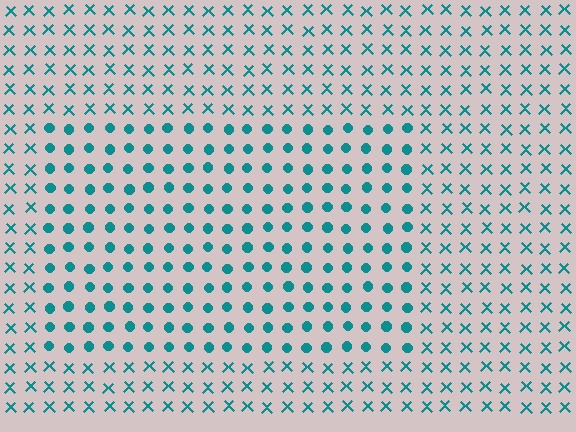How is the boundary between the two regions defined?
The boundary is defined by a change in element shape: circles inside vs. X marks outside. All elements share the same color and spacing.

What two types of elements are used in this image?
The image uses circles inside the rectangle region and X marks outside it.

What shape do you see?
I see a rectangle.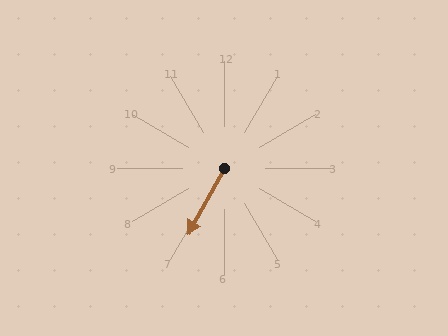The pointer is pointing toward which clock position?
Roughly 7 o'clock.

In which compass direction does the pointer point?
Southwest.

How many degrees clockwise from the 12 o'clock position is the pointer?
Approximately 209 degrees.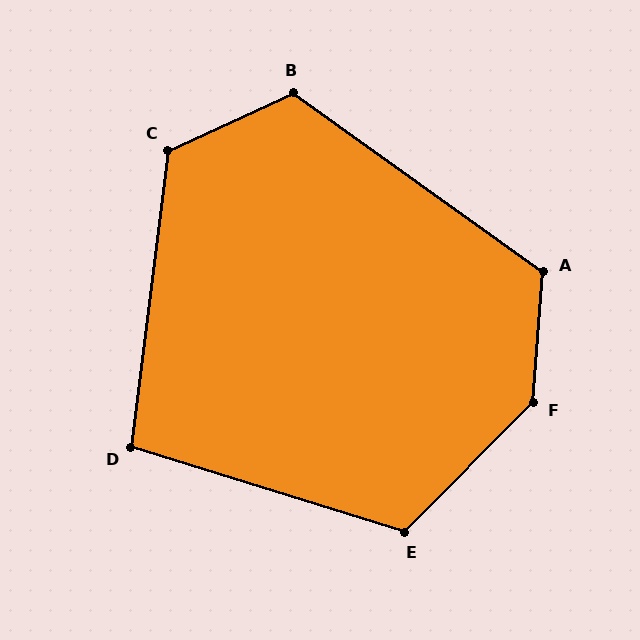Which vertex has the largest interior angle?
F, at approximately 140 degrees.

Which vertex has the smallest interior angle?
D, at approximately 100 degrees.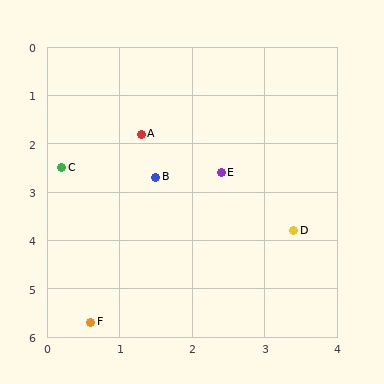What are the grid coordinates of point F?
Point F is at approximately (0.6, 5.7).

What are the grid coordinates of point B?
Point B is at approximately (1.5, 2.7).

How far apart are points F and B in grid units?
Points F and B are about 3.1 grid units apart.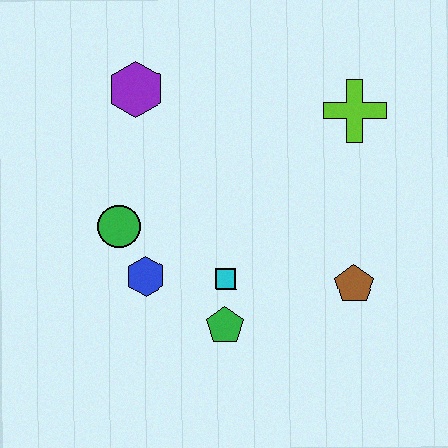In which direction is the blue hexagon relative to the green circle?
The blue hexagon is below the green circle.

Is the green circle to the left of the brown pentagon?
Yes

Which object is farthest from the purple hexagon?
The brown pentagon is farthest from the purple hexagon.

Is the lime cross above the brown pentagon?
Yes